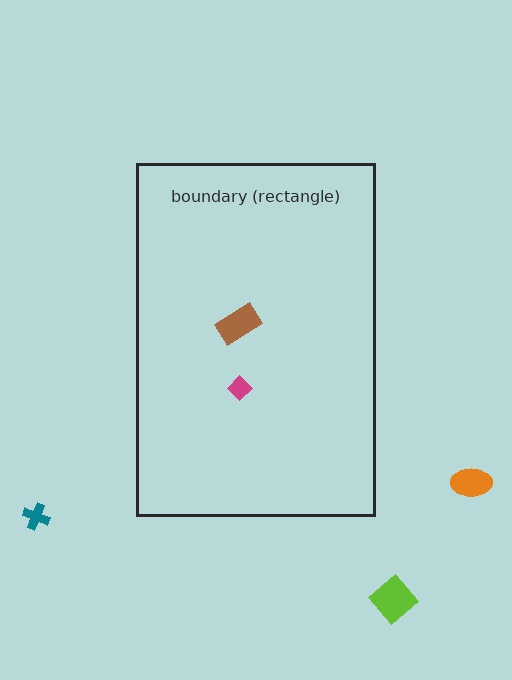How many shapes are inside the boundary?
2 inside, 3 outside.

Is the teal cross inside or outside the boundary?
Outside.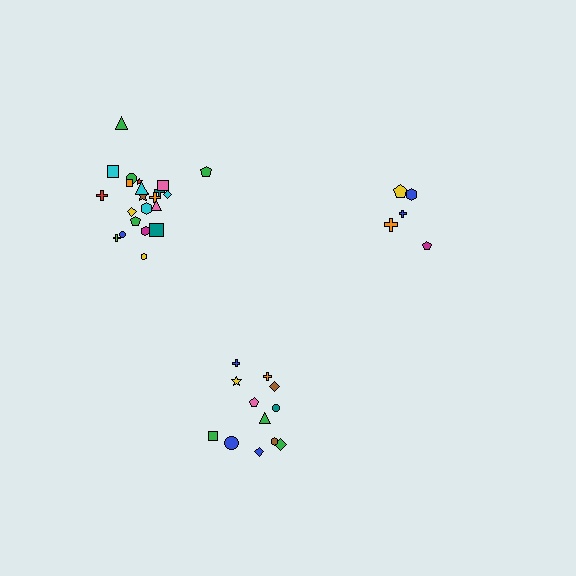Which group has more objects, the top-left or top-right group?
The top-left group.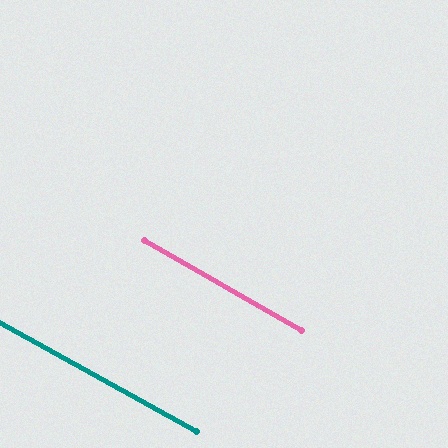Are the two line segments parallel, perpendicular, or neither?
Parallel — their directions differ by only 1.0°.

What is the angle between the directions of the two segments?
Approximately 1 degree.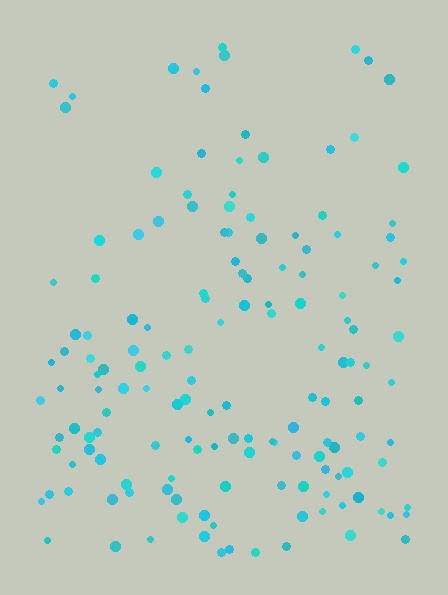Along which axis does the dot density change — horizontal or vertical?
Vertical.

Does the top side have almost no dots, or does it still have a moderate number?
Still a moderate number, just noticeably fewer than the bottom.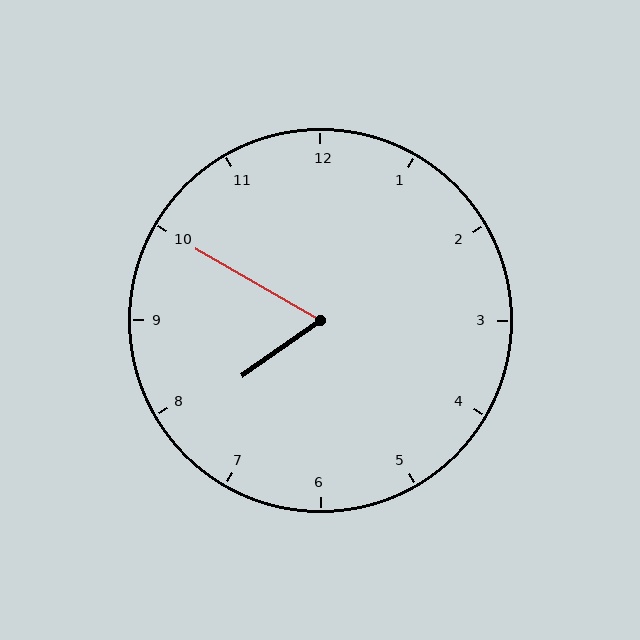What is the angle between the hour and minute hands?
Approximately 65 degrees.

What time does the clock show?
7:50.